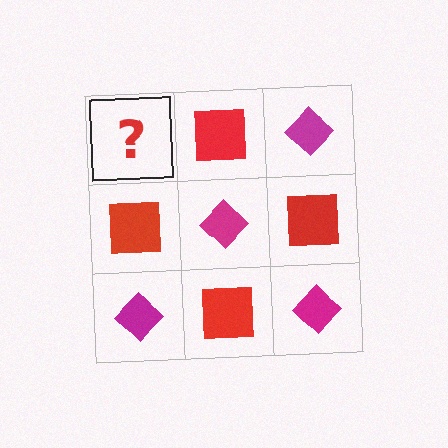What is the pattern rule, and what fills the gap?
The rule is that it alternates magenta diamond and red square in a checkerboard pattern. The gap should be filled with a magenta diamond.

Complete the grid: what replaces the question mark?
The question mark should be replaced with a magenta diamond.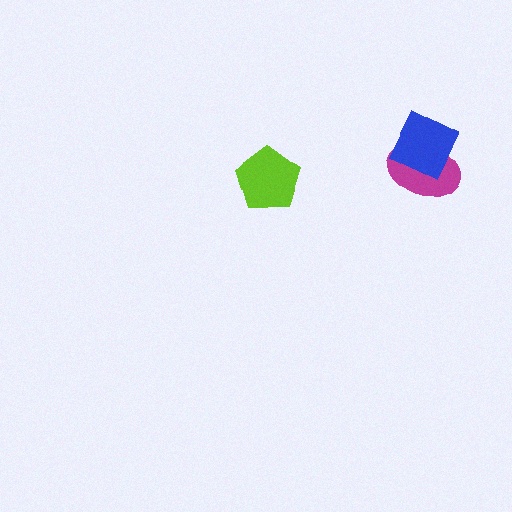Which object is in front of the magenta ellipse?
The blue square is in front of the magenta ellipse.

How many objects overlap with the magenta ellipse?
1 object overlaps with the magenta ellipse.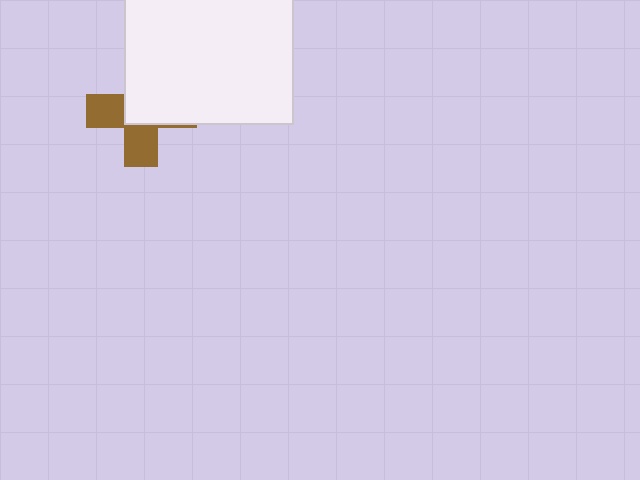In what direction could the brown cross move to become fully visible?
The brown cross could move toward the lower-left. That would shift it out from behind the white square entirely.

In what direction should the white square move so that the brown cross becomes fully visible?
The white square should move toward the upper-right. That is the shortest direction to clear the overlap and leave the brown cross fully visible.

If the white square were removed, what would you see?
You would see the complete brown cross.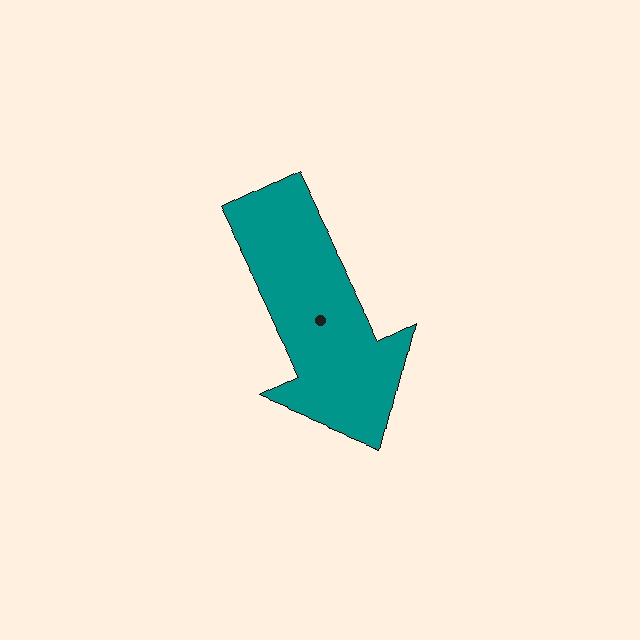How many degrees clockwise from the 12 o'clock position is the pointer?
Approximately 153 degrees.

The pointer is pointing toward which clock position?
Roughly 5 o'clock.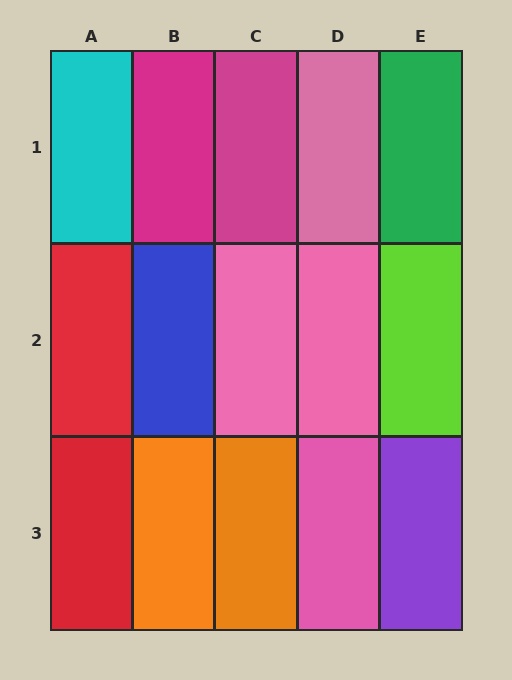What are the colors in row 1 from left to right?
Cyan, magenta, magenta, pink, green.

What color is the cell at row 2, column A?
Red.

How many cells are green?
1 cell is green.